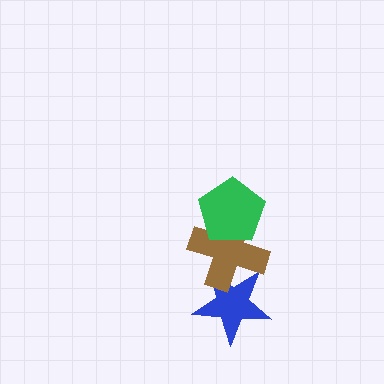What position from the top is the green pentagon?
The green pentagon is 1st from the top.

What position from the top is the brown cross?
The brown cross is 2nd from the top.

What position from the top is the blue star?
The blue star is 3rd from the top.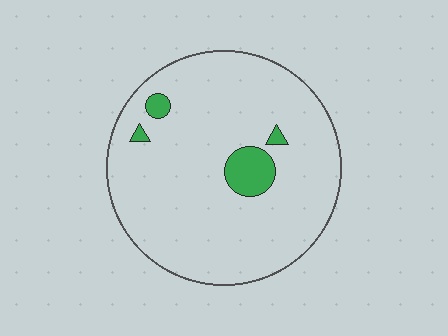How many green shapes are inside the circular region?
4.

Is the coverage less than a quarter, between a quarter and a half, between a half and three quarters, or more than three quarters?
Less than a quarter.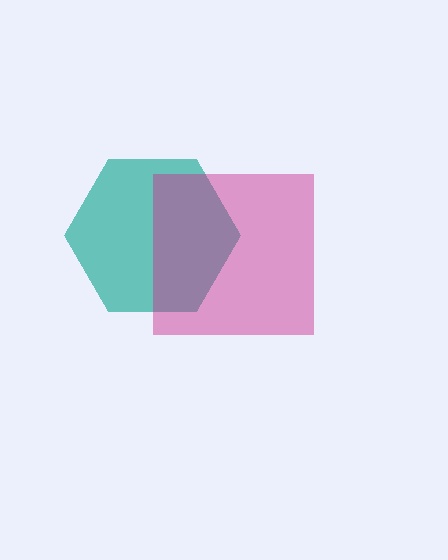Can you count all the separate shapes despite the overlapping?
Yes, there are 2 separate shapes.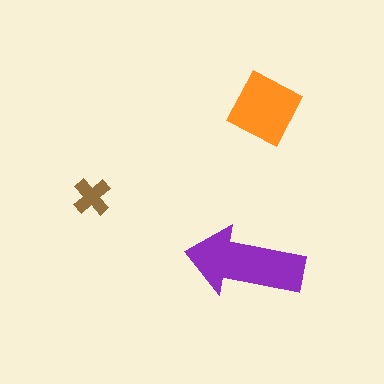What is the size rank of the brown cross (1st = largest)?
3rd.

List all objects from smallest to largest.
The brown cross, the orange square, the purple arrow.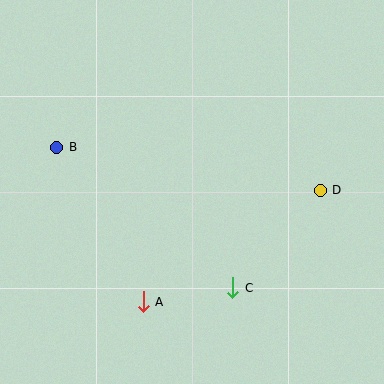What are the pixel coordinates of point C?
Point C is at (233, 288).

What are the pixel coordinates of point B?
Point B is at (57, 147).